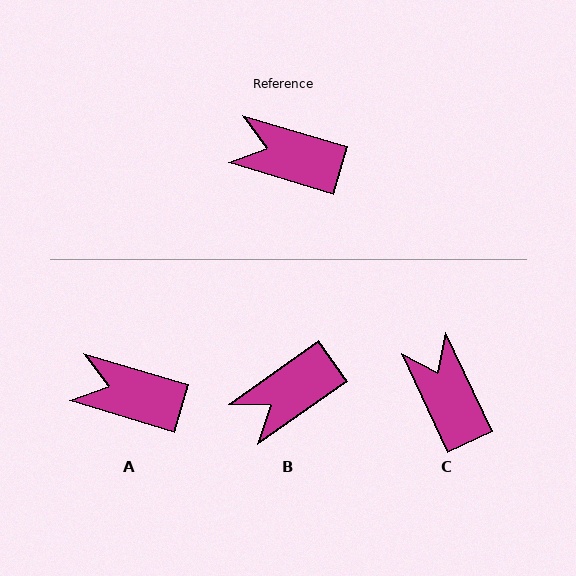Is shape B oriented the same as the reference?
No, it is off by about 52 degrees.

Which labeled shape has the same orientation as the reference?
A.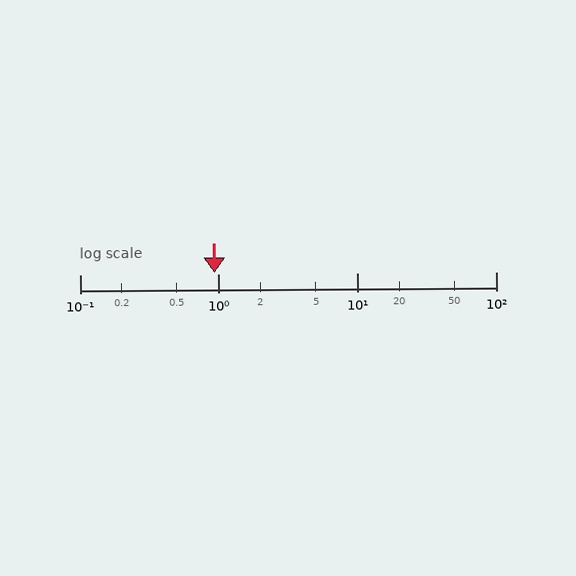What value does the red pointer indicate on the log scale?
The pointer indicates approximately 0.93.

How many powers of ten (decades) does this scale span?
The scale spans 3 decades, from 0.1 to 100.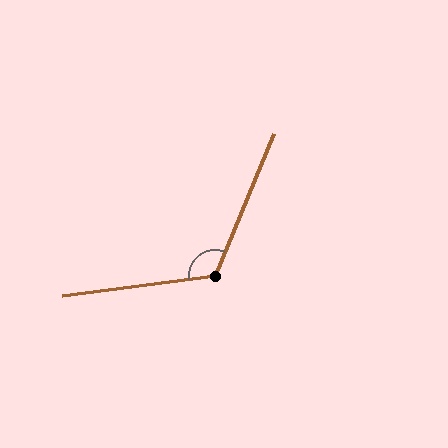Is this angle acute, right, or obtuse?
It is obtuse.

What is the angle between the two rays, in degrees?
Approximately 120 degrees.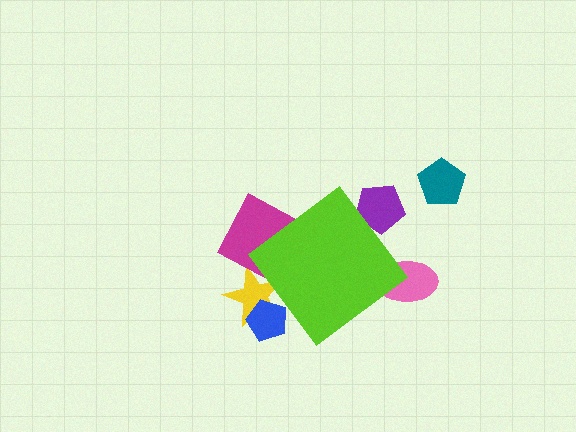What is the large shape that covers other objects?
A lime diamond.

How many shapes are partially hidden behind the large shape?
5 shapes are partially hidden.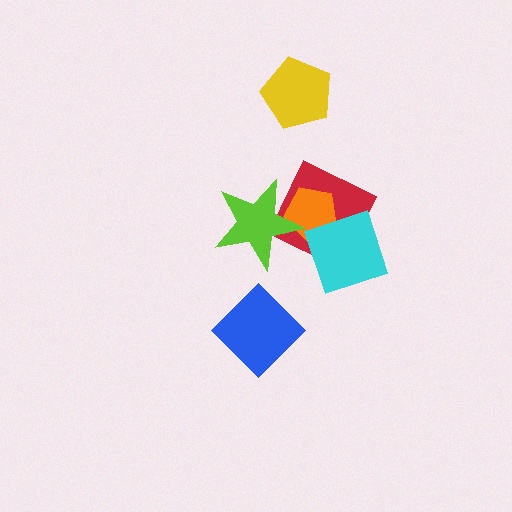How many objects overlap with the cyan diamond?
2 objects overlap with the cyan diamond.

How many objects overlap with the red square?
3 objects overlap with the red square.